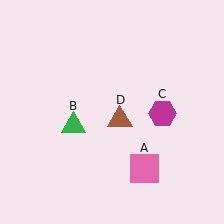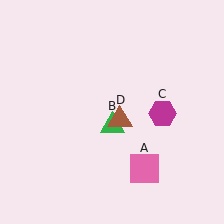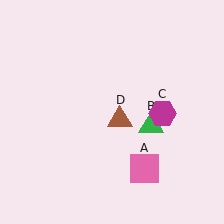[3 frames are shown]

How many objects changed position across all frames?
1 object changed position: green triangle (object B).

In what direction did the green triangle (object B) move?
The green triangle (object B) moved right.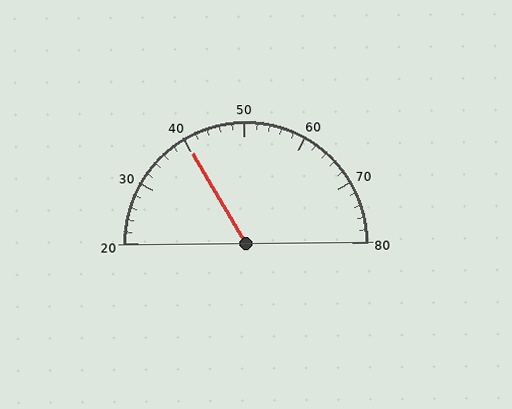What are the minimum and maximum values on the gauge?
The gauge ranges from 20 to 80.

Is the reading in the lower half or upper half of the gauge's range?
The reading is in the lower half of the range (20 to 80).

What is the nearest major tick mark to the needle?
The nearest major tick mark is 40.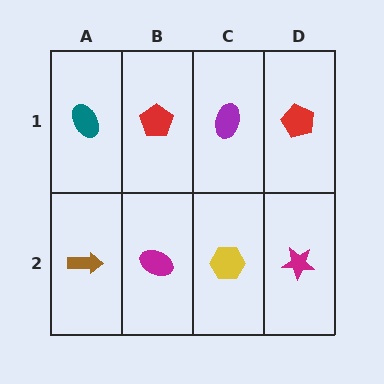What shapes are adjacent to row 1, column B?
A magenta ellipse (row 2, column B), a teal ellipse (row 1, column A), a purple ellipse (row 1, column C).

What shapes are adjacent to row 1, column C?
A yellow hexagon (row 2, column C), a red pentagon (row 1, column B), a red pentagon (row 1, column D).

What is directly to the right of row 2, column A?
A magenta ellipse.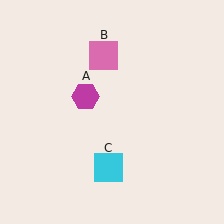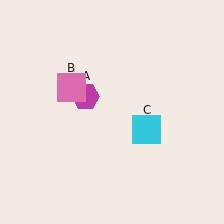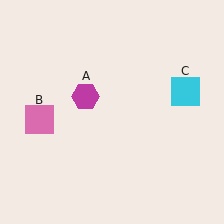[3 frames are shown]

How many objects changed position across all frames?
2 objects changed position: pink square (object B), cyan square (object C).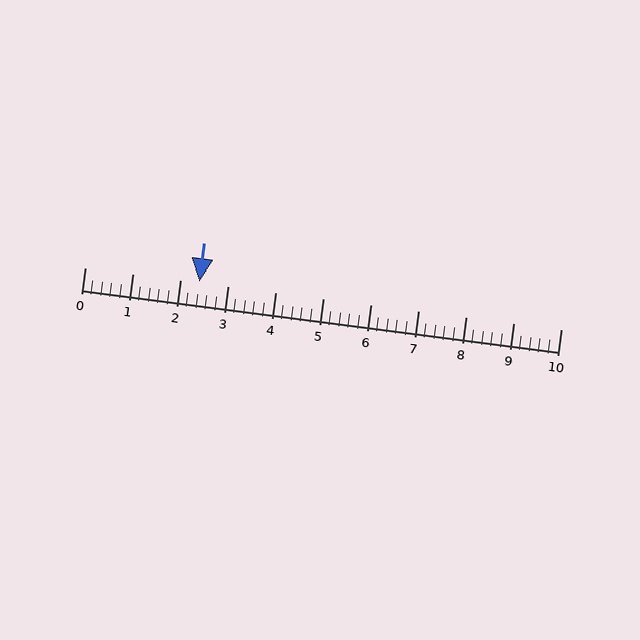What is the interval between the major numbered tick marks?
The major tick marks are spaced 1 units apart.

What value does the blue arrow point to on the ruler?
The blue arrow points to approximately 2.4.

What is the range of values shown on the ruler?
The ruler shows values from 0 to 10.